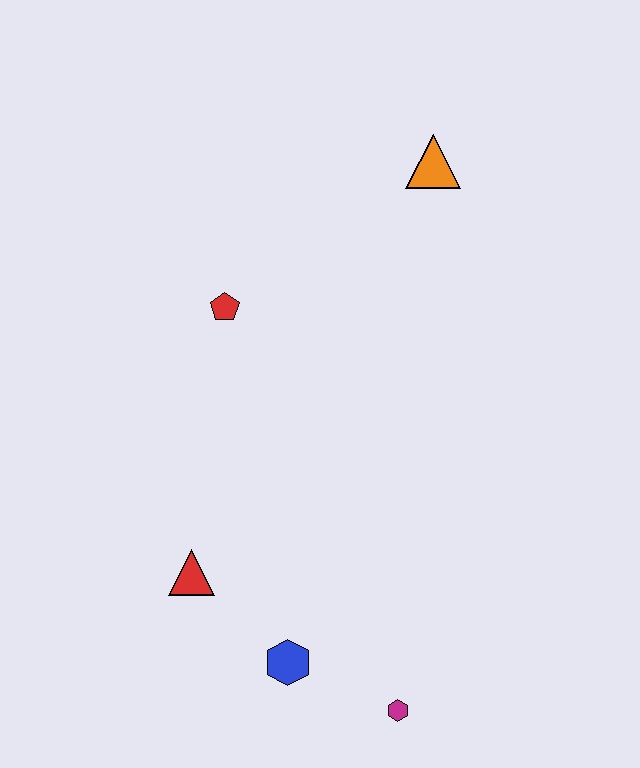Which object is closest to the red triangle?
The blue hexagon is closest to the red triangle.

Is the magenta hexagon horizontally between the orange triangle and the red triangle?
Yes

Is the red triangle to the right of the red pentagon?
No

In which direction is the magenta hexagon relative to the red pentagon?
The magenta hexagon is below the red pentagon.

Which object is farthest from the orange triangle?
The magenta hexagon is farthest from the orange triangle.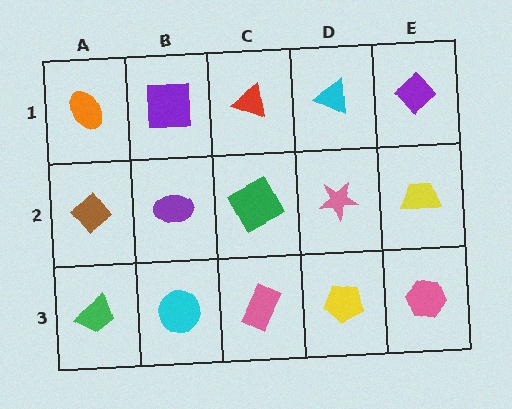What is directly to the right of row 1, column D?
A purple diamond.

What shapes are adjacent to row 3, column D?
A pink star (row 2, column D), a pink rectangle (row 3, column C), a pink hexagon (row 3, column E).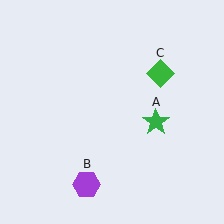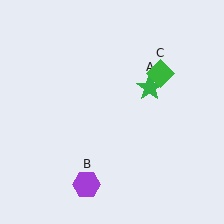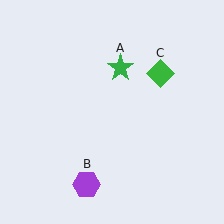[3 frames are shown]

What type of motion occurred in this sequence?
The green star (object A) rotated counterclockwise around the center of the scene.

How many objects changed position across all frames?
1 object changed position: green star (object A).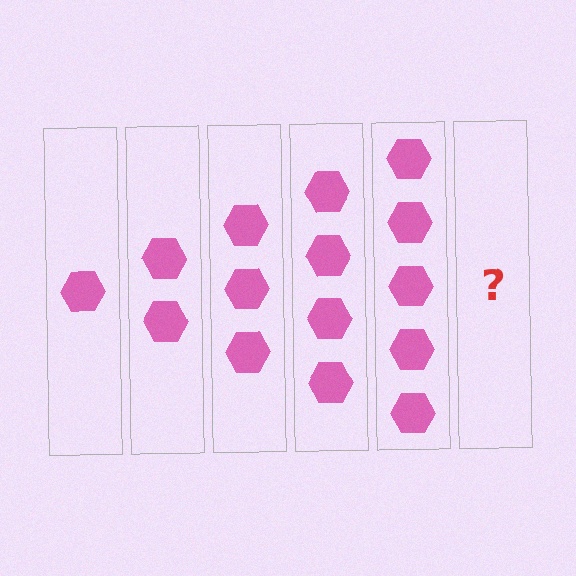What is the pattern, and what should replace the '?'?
The pattern is that each step adds one more hexagon. The '?' should be 6 hexagons.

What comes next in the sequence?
The next element should be 6 hexagons.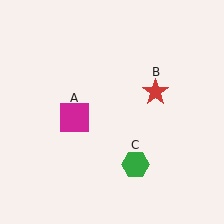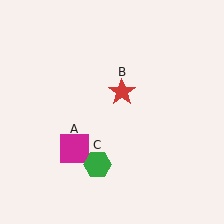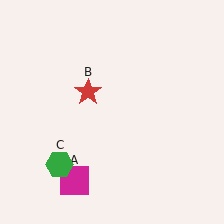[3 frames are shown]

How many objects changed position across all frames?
3 objects changed position: magenta square (object A), red star (object B), green hexagon (object C).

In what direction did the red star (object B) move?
The red star (object B) moved left.